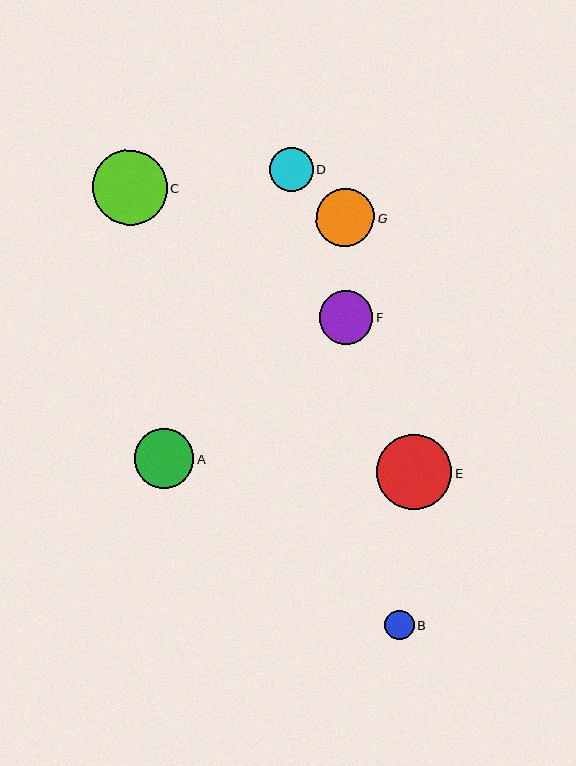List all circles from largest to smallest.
From largest to smallest: E, C, A, G, F, D, B.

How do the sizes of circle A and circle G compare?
Circle A and circle G are approximately the same size.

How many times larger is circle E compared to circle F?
Circle E is approximately 1.4 times the size of circle F.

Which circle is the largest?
Circle E is the largest with a size of approximately 75 pixels.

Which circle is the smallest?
Circle B is the smallest with a size of approximately 30 pixels.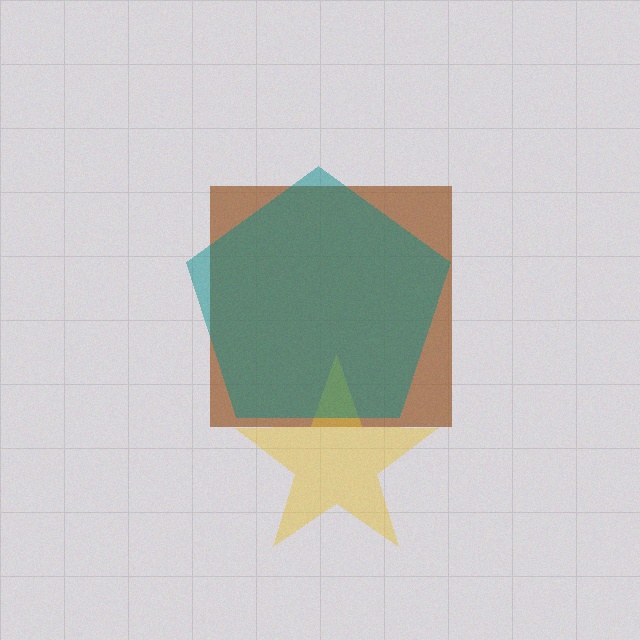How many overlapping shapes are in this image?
There are 3 overlapping shapes in the image.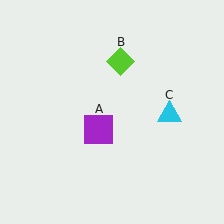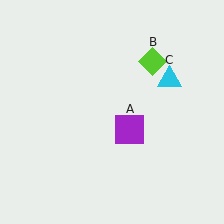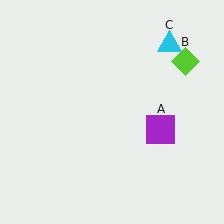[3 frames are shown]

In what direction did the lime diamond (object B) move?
The lime diamond (object B) moved right.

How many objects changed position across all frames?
3 objects changed position: purple square (object A), lime diamond (object B), cyan triangle (object C).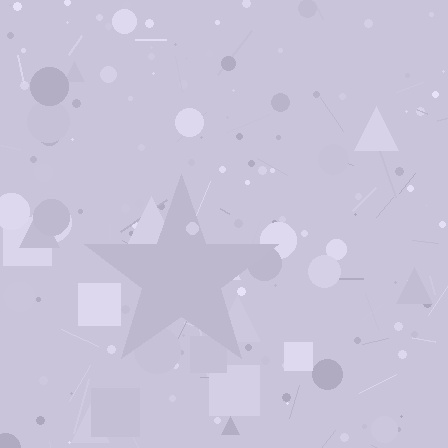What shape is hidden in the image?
A star is hidden in the image.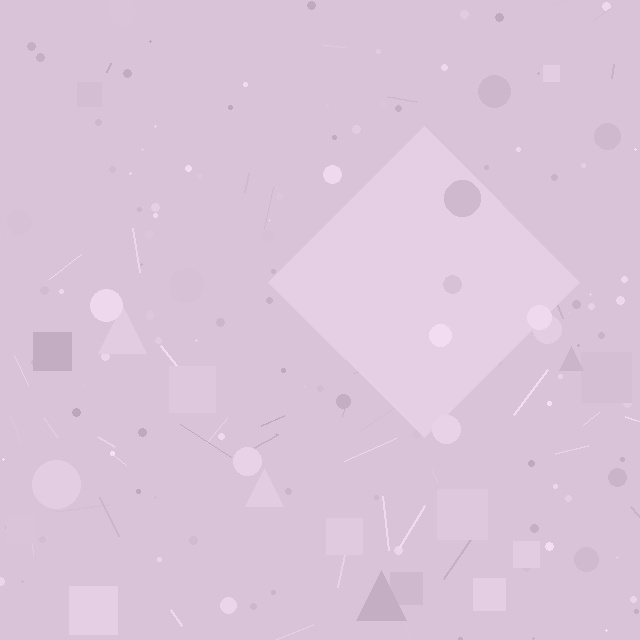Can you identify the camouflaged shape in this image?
The camouflaged shape is a diamond.